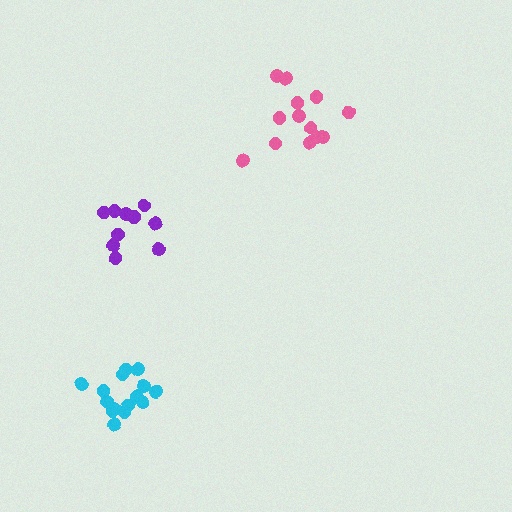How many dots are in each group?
Group 1: 10 dots, Group 2: 13 dots, Group 3: 16 dots (39 total).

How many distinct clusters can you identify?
There are 3 distinct clusters.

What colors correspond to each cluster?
The clusters are colored: purple, pink, cyan.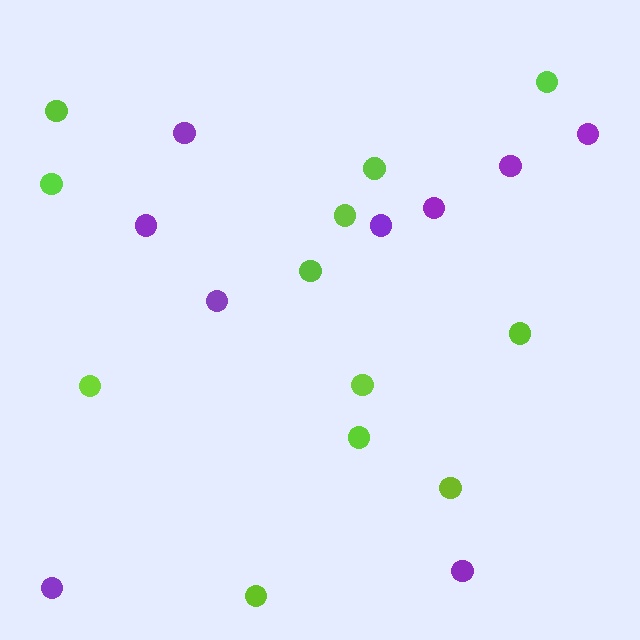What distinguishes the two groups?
There are 2 groups: one group of lime circles (12) and one group of purple circles (9).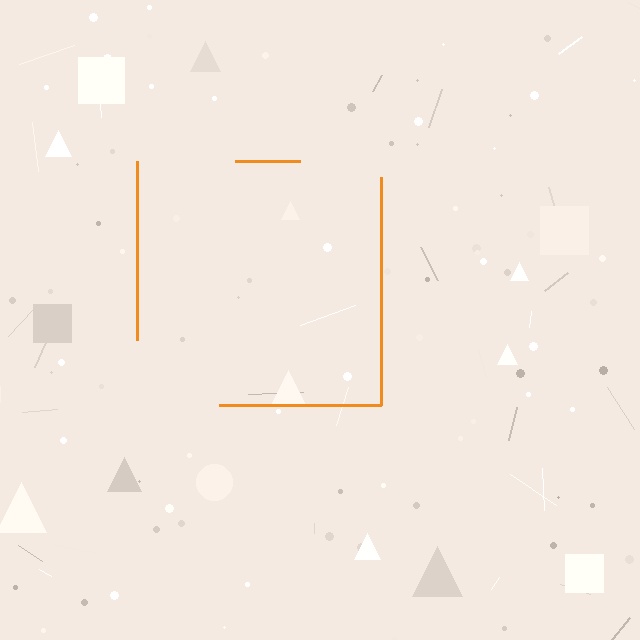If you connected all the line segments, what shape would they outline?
They would outline a square.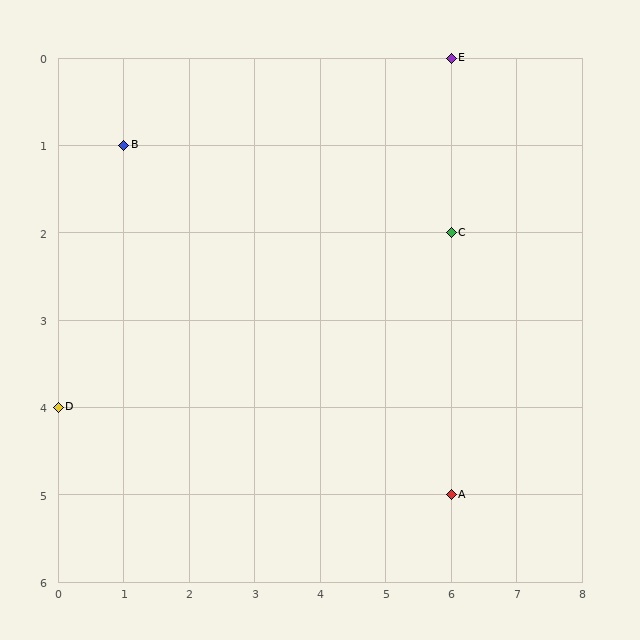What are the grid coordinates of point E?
Point E is at grid coordinates (6, 0).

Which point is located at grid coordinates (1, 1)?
Point B is at (1, 1).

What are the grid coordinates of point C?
Point C is at grid coordinates (6, 2).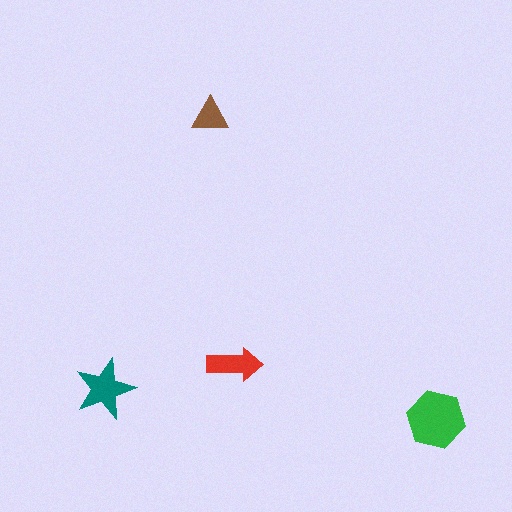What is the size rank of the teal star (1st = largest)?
2nd.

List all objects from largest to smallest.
The green hexagon, the teal star, the red arrow, the brown triangle.